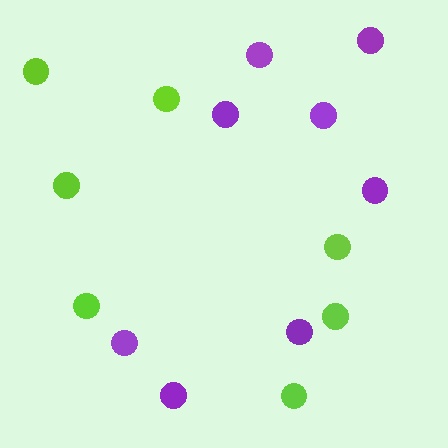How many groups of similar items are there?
There are 2 groups: one group of purple circles (8) and one group of lime circles (7).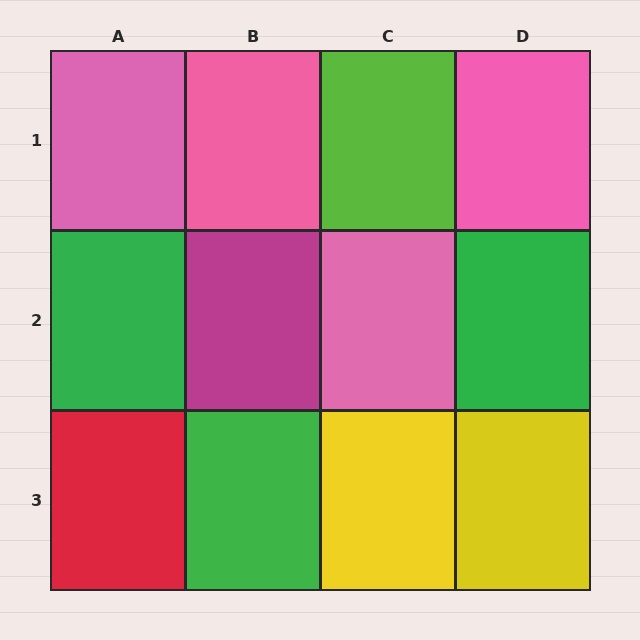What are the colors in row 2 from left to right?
Green, magenta, pink, green.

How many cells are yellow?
2 cells are yellow.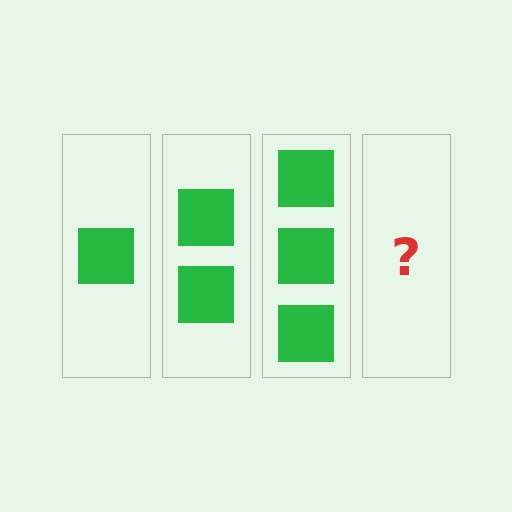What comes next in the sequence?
The next element should be 4 squares.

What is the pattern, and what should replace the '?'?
The pattern is that each step adds one more square. The '?' should be 4 squares.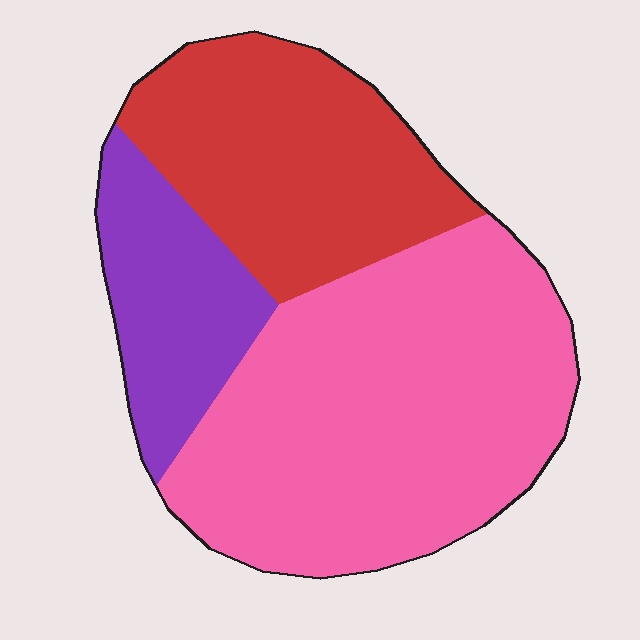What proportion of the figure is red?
Red takes up about one third (1/3) of the figure.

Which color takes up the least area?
Purple, at roughly 15%.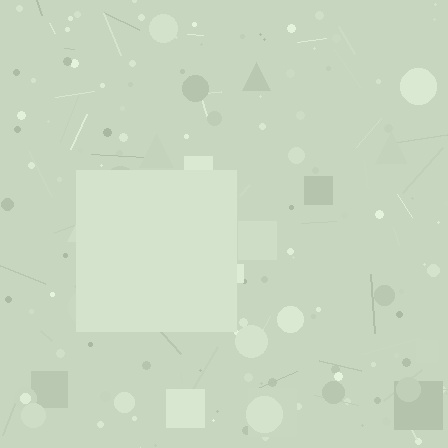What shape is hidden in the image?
A square is hidden in the image.